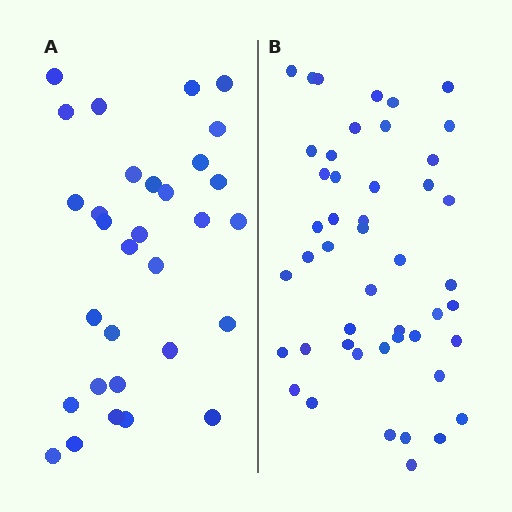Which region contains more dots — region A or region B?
Region B (the right region) has more dots.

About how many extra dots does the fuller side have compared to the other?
Region B has approximately 15 more dots than region A.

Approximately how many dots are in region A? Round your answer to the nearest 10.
About 30 dots. (The exact count is 31, which rounds to 30.)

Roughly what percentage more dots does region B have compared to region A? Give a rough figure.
About 50% more.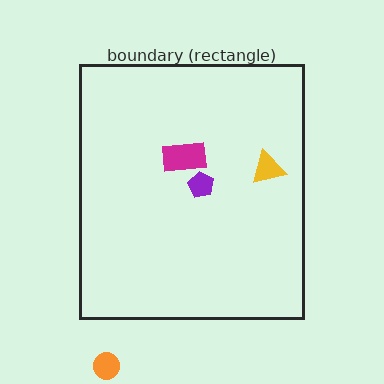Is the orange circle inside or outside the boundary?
Outside.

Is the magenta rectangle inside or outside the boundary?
Inside.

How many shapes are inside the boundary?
3 inside, 1 outside.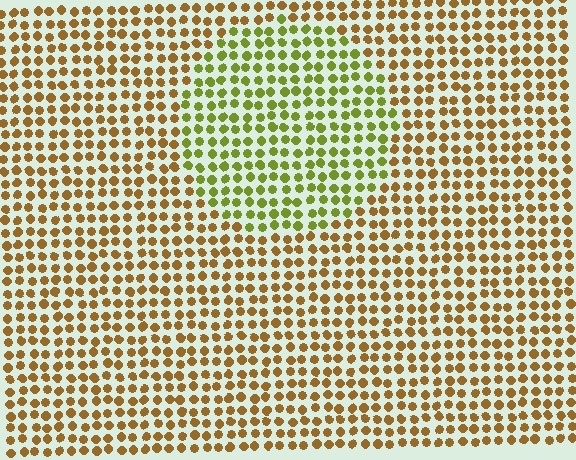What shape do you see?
I see a circle.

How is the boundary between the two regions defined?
The boundary is defined purely by a slight shift in hue (about 42 degrees). Spacing, size, and orientation are identical on both sides.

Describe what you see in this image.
The image is filled with small brown elements in a uniform arrangement. A circle-shaped region is visible where the elements are tinted to a slightly different hue, forming a subtle color boundary.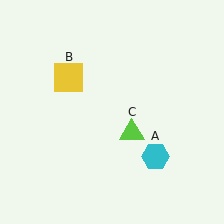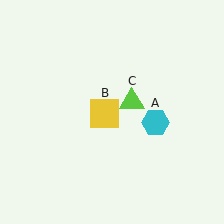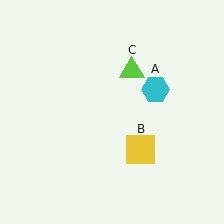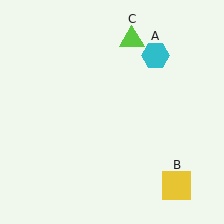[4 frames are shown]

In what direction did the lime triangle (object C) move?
The lime triangle (object C) moved up.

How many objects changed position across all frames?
3 objects changed position: cyan hexagon (object A), yellow square (object B), lime triangle (object C).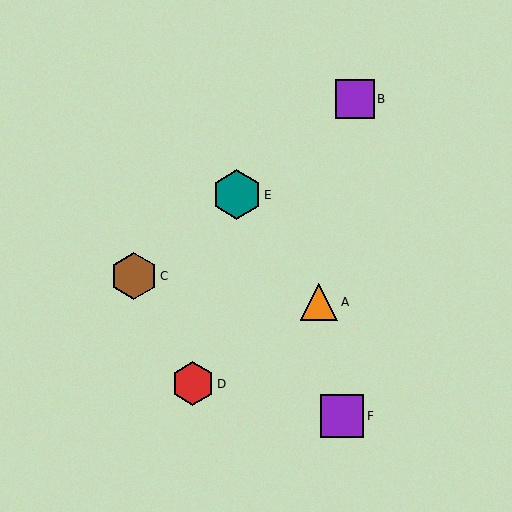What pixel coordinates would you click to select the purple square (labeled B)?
Click at (355, 99) to select the purple square B.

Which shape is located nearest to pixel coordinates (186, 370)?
The red hexagon (labeled D) at (193, 384) is nearest to that location.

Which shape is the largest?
The teal hexagon (labeled E) is the largest.